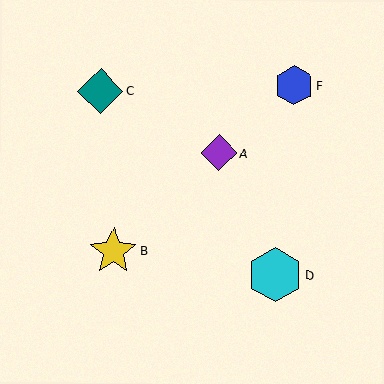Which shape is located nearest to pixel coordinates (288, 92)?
The blue hexagon (labeled F) at (294, 86) is nearest to that location.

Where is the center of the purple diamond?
The center of the purple diamond is at (219, 153).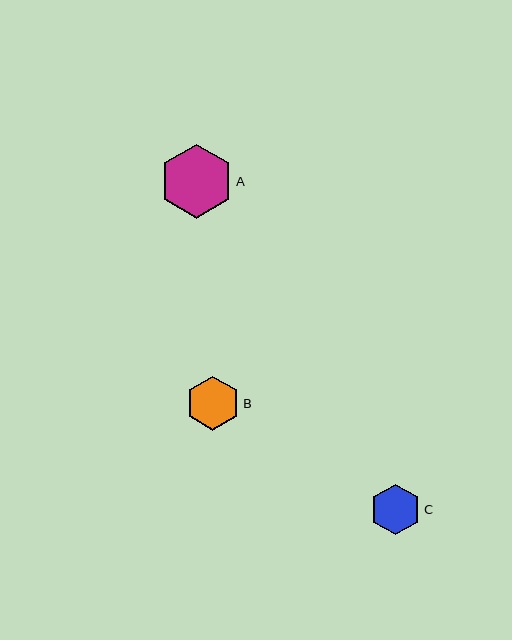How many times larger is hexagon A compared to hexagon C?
Hexagon A is approximately 1.5 times the size of hexagon C.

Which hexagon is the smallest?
Hexagon C is the smallest with a size of approximately 51 pixels.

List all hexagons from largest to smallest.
From largest to smallest: A, B, C.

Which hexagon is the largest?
Hexagon A is the largest with a size of approximately 74 pixels.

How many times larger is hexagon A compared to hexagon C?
Hexagon A is approximately 1.5 times the size of hexagon C.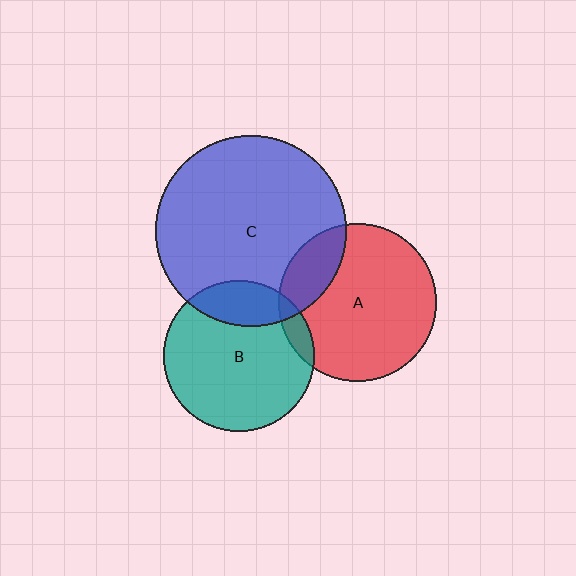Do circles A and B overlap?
Yes.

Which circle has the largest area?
Circle C (blue).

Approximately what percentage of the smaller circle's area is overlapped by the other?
Approximately 10%.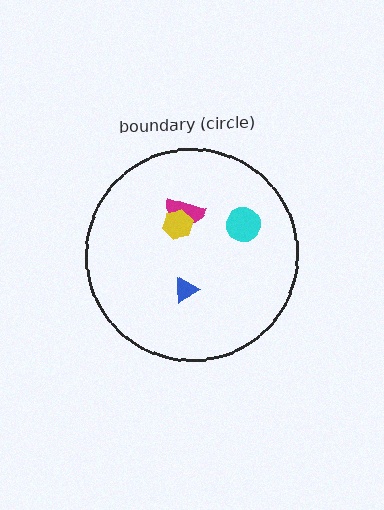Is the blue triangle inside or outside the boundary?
Inside.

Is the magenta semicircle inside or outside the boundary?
Inside.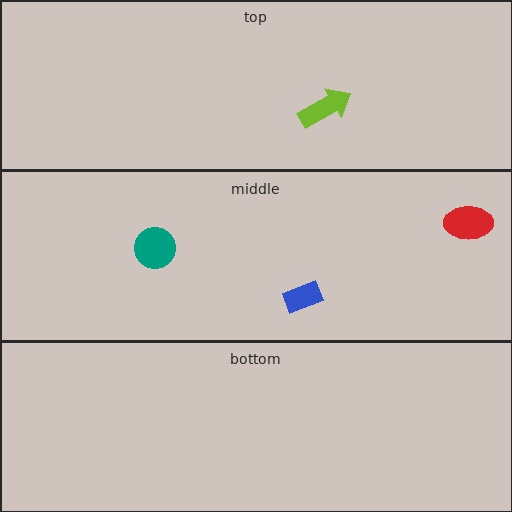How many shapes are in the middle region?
3.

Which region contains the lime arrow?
The top region.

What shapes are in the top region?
The lime arrow.